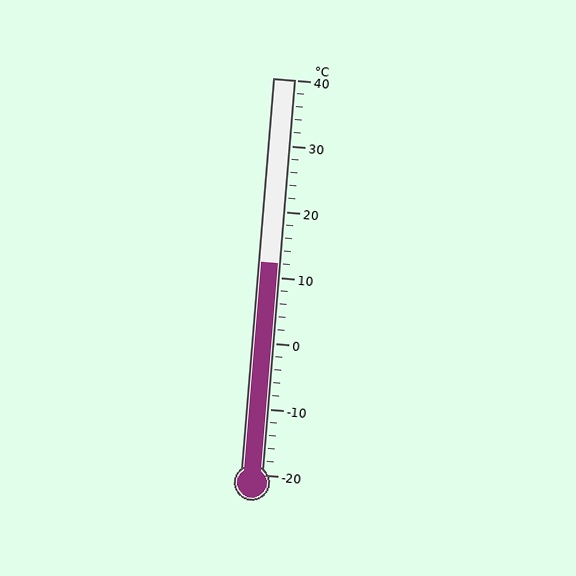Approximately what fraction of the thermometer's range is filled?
The thermometer is filled to approximately 55% of its range.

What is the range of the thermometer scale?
The thermometer scale ranges from -20°C to 40°C.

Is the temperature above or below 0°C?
The temperature is above 0°C.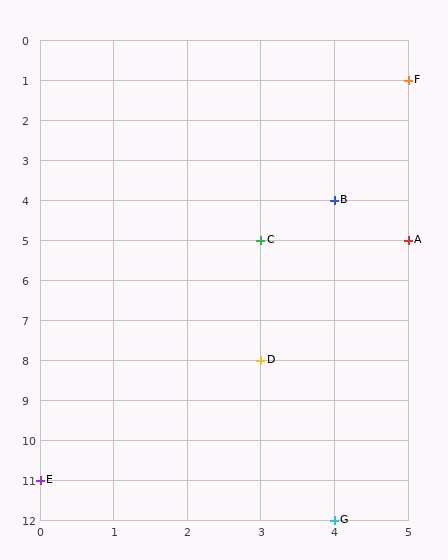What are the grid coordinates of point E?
Point E is at grid coordinates (0, 11).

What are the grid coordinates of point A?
Point A is at grid coordinates (5, 5).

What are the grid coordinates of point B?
Point B is at grid coordinates (4, 4).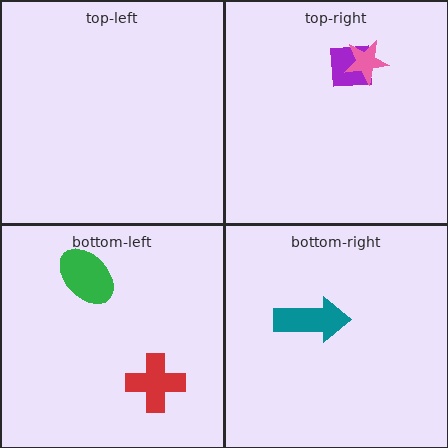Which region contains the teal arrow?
The bottom-right region.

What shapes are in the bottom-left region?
The red cross, the green ellipse.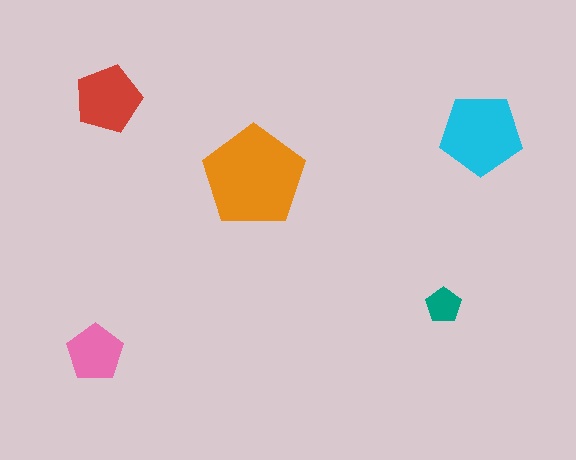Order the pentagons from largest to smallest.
the orange one, the cyan one, the red one, the pink one, the teal one.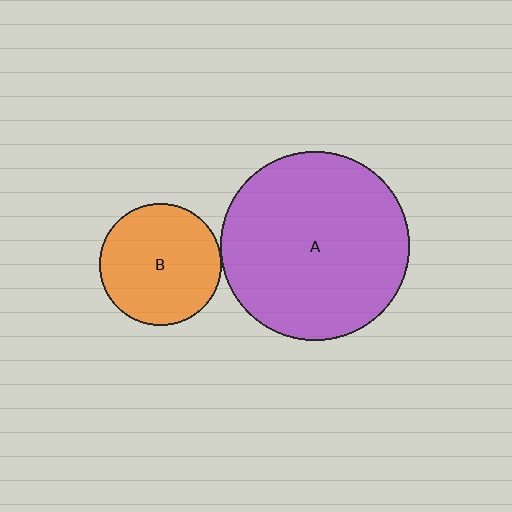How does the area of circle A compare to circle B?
Approximately 2.4 times.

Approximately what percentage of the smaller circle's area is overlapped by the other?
Approximately 5%.